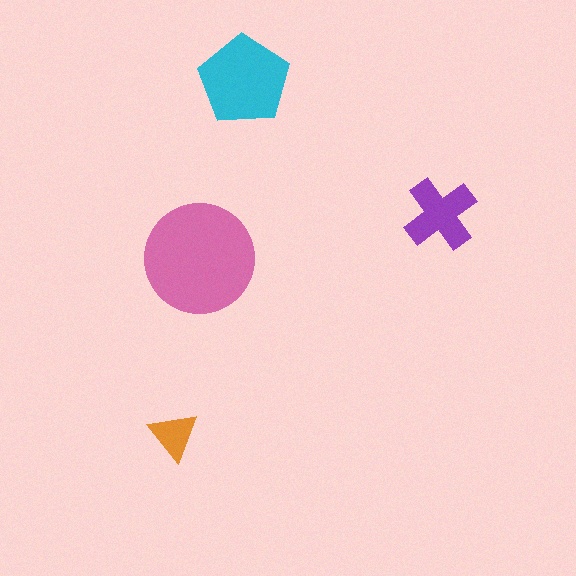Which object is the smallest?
The orange triangle.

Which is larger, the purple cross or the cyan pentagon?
The cyan pentagon.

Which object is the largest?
The pink circle.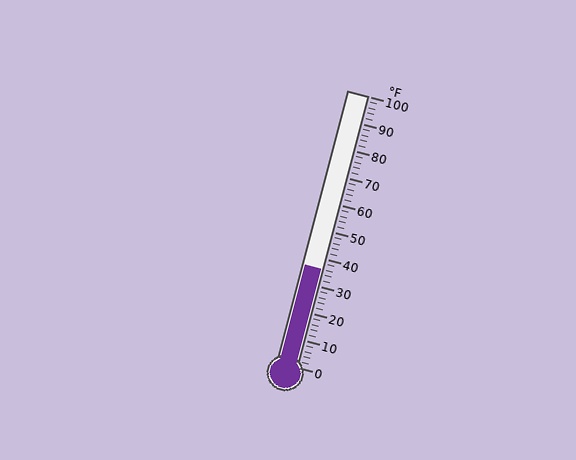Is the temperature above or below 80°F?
The temperature is below 80°F.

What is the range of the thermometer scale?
The thermometer scale ranges from 0°F to 100°F.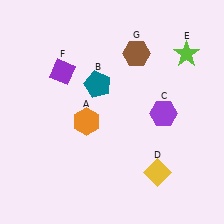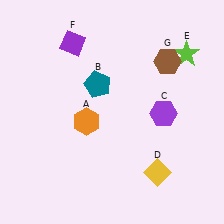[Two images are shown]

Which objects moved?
The objects that moved are: the purple diamond (F), the brown hexagon (G).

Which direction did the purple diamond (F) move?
The purple diamond (F) moved up.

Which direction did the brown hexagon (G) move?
The brown hexagon (G) moved right.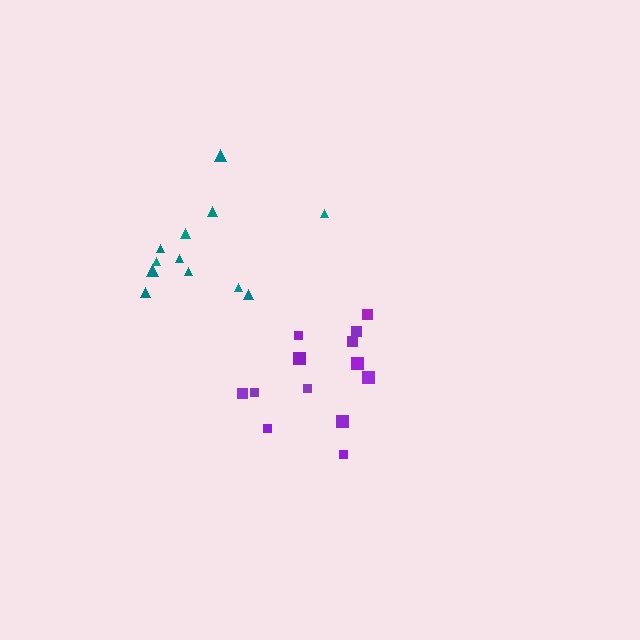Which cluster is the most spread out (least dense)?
Teal.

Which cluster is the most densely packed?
Purple.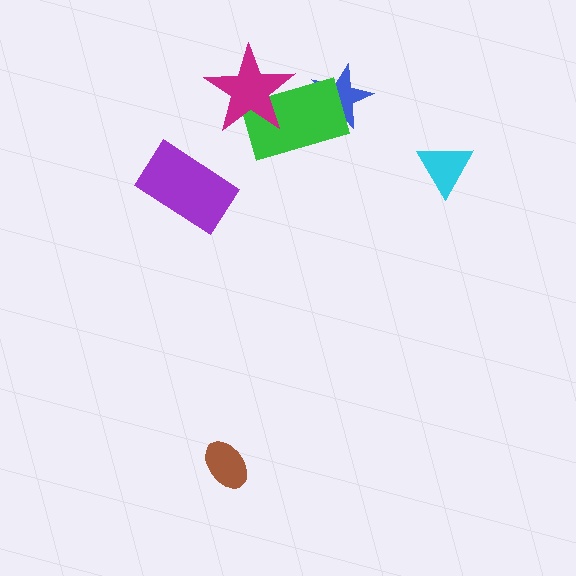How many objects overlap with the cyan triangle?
0 objects overlap with the cyan triangle.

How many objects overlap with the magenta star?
1 object overlaps with the magenta star.